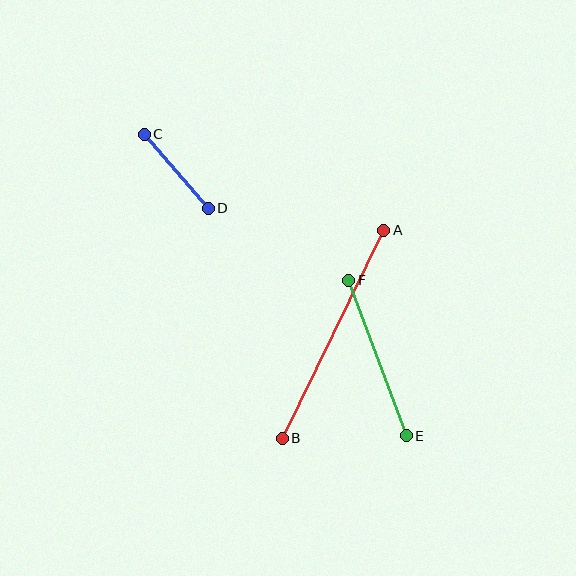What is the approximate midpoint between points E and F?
The midpoint is at approximately (378, 358) pixels.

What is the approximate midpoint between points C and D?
The midpoint is at approximately (176, 171) pixels.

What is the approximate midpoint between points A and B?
The midpoint is at approximately (333, 334) pixels.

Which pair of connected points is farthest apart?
Points A and B are farthest apart.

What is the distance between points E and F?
The distance is approximately 166 pixels.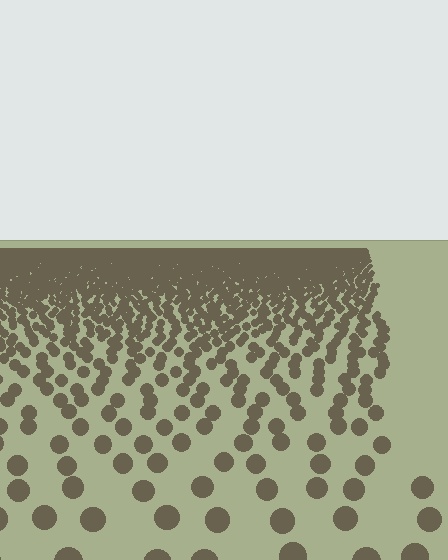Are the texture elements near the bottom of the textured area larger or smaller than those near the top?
Larger. Near the bottom, elements are closer to the viewer and appear at a bigger on-screen size.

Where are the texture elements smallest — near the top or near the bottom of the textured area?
Near the top.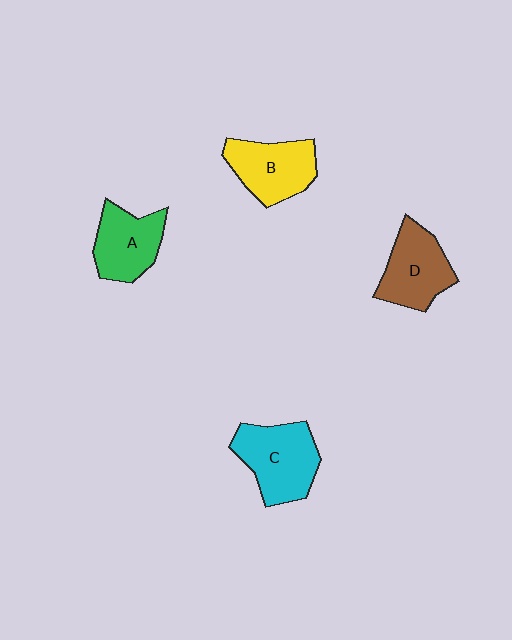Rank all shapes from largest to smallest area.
From largest to smallest: C (cyan), B (yellow), D (brown), A (green).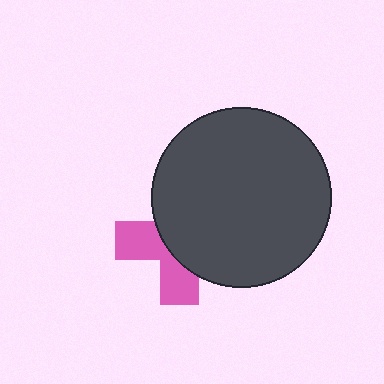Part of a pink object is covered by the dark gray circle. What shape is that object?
It is a cross.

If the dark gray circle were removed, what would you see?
You would see the complete pink cross.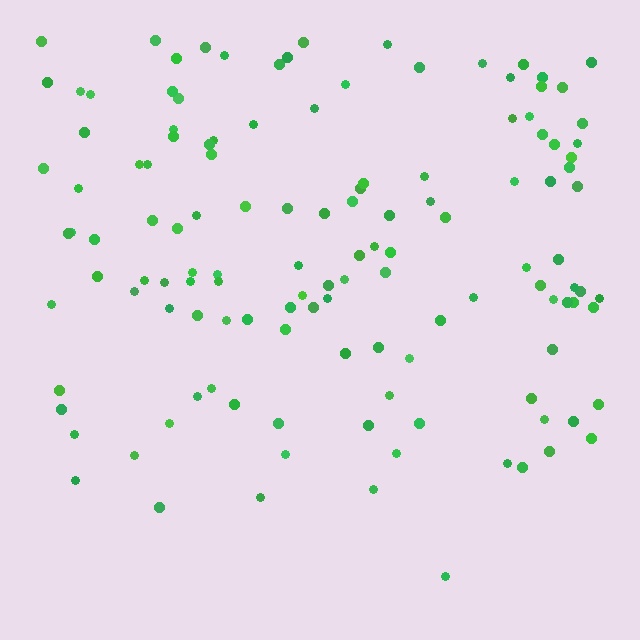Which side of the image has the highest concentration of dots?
The top.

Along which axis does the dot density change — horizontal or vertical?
Vertical.